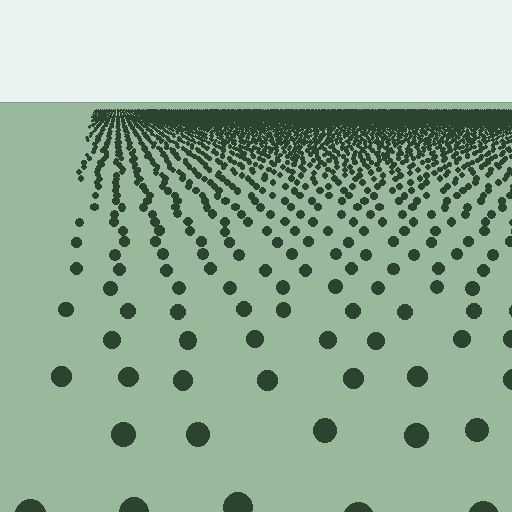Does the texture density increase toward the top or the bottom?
Density increases toward the top.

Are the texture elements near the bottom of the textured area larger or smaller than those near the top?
Larger. Near the bottom, elements are closer to the viewer and appear at a bigger on-screen size.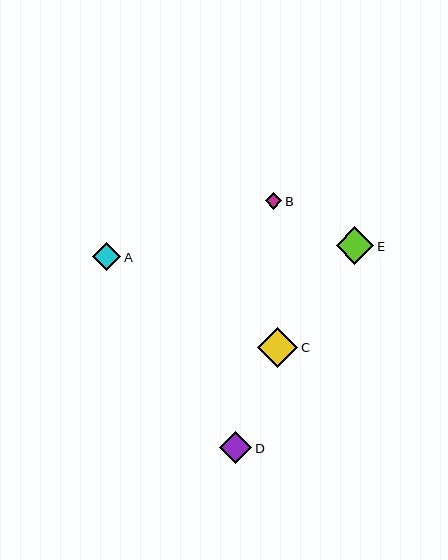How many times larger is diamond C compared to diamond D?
Diamond C is approximately 1.3 times the size of diamond D.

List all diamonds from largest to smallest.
From largest to smallest: C, E, D, A, B.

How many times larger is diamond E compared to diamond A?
Diamond E is approximately 1.3 times the size of diamond A.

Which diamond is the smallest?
Diamond B is the smallest with a size of approximately 17 pixels.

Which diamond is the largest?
Diamond C is the largest with a size of approximately 40 pixels.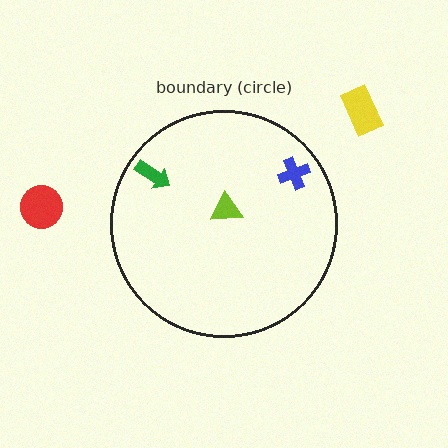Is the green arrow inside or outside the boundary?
Inside.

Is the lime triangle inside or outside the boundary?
Inside.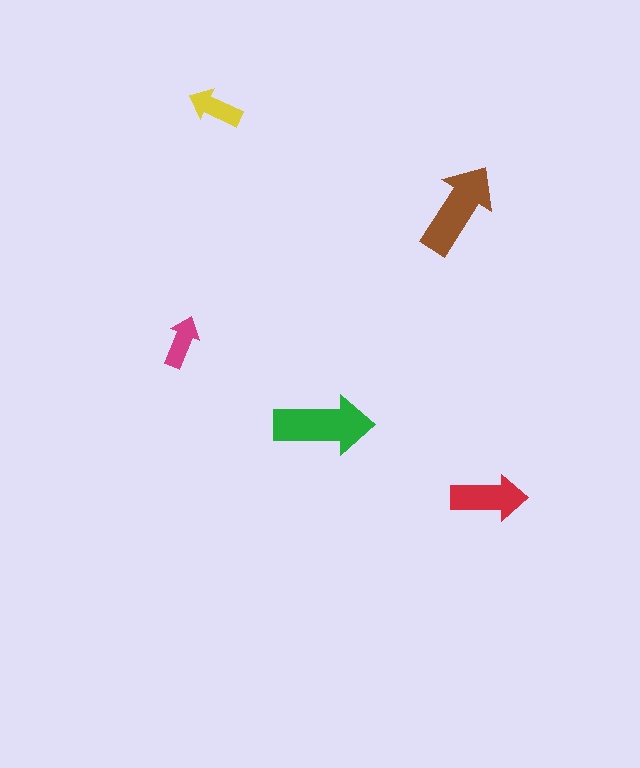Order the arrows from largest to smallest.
the green one, the brown one, the red one, the yellow one, the magenta one.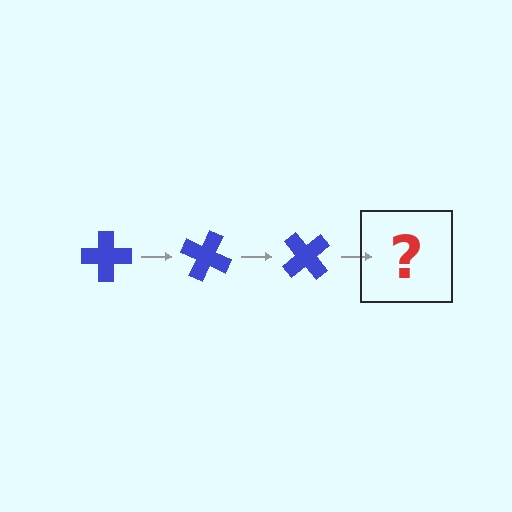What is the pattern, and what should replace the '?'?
The pattern is that the cross rotates 25 degrees each step. The '?' should be a blue cross rotated 75 degrees.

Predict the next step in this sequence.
The next step is a blue cross rotated 75 degrees.